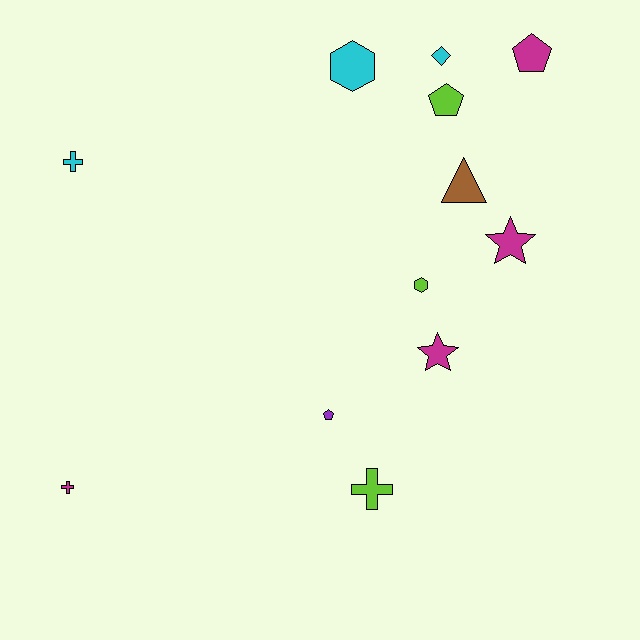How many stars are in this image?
There are 2 stars.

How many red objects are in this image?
There are no red objects.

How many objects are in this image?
There are 12 objects.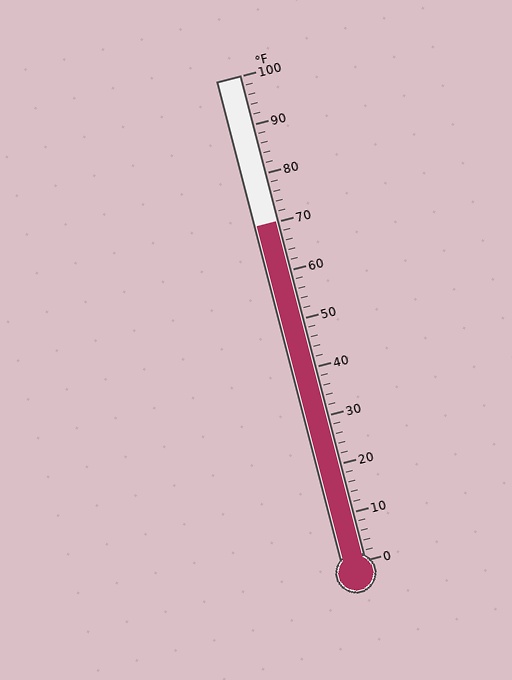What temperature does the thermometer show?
The thermometer shows approximately 70°F.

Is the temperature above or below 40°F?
The temperature is above 40°F.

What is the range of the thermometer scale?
The thermometer scale ranges from 0°F to 100°F.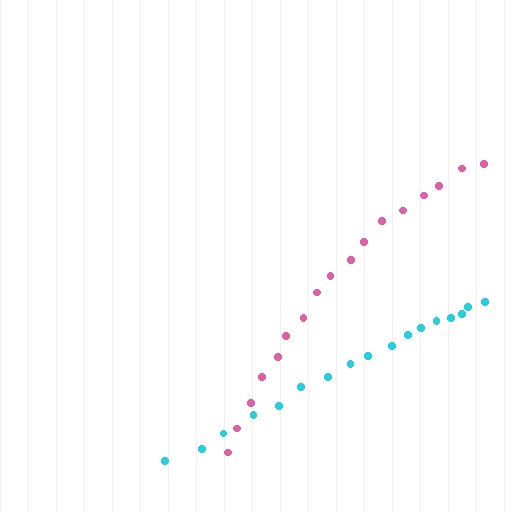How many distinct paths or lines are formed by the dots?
There are 2 distinct paths.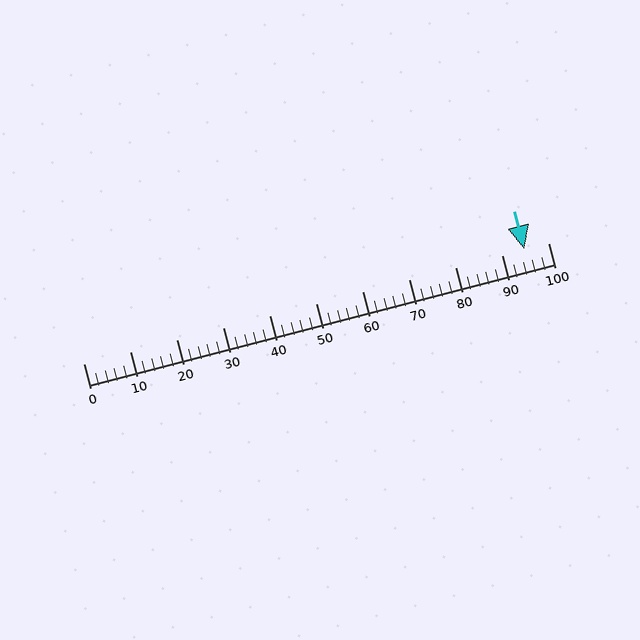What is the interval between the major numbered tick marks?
The major tick marks are spaced 10 units apart.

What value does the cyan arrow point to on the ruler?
The cyan arrow points to approximately 95.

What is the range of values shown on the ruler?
The ruler shows values from 0 to 100.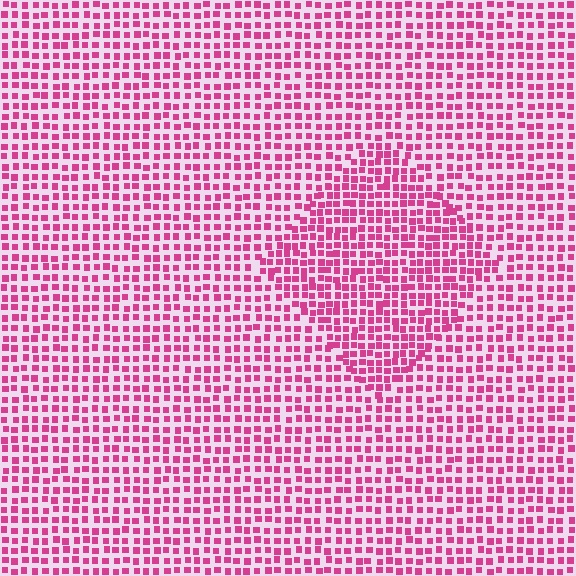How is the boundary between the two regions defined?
The boundary is defined by a change in element density (approximately 1.5x ratio). All elements are the same color, size, and shape.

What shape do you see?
I see a diamond.